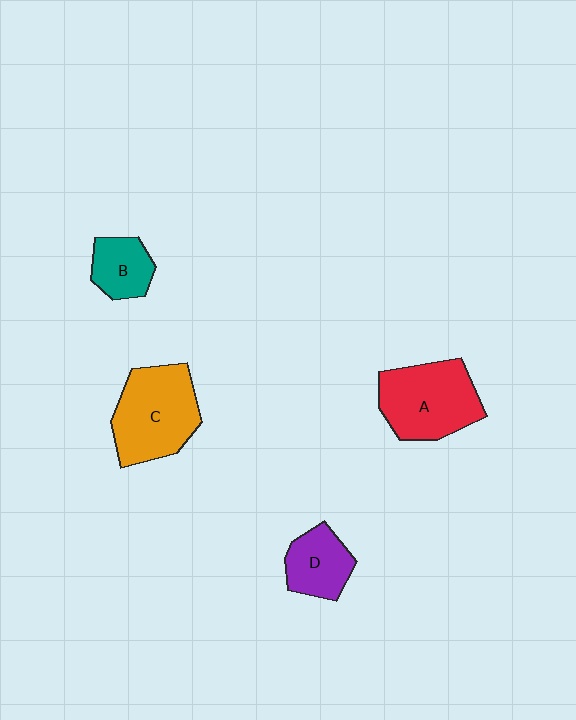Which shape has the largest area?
Shape C (orange).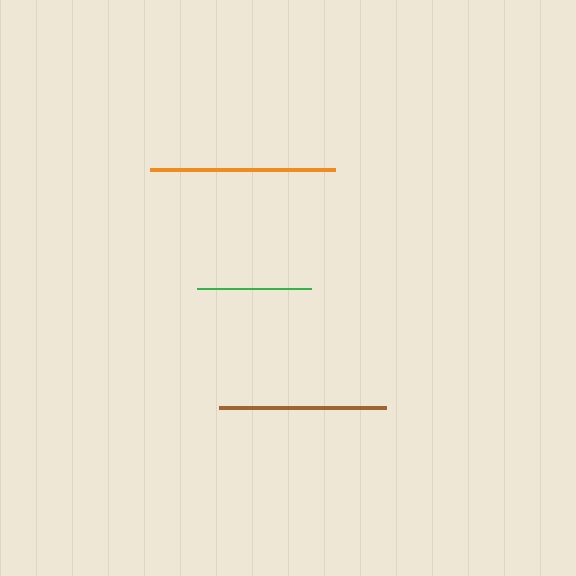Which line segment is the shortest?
The green line is the shortest at approximately 113 pixels.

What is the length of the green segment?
The green segment is approximately 113 pixels long.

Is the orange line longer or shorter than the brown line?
The orange line is longer than the brown line.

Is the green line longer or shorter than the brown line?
The brown line is longer than the green line.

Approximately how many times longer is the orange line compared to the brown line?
The orange line is approximately 1.1 times the length of the brown line.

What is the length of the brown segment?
The brown segment is approximately 167 pixels long.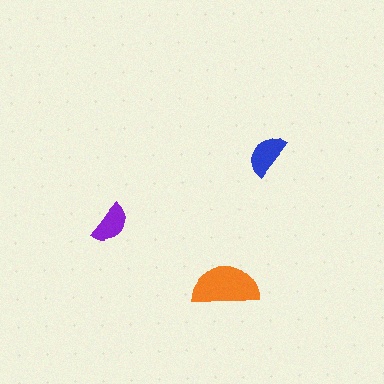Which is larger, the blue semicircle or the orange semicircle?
The orange one.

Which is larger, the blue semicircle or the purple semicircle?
The blue one.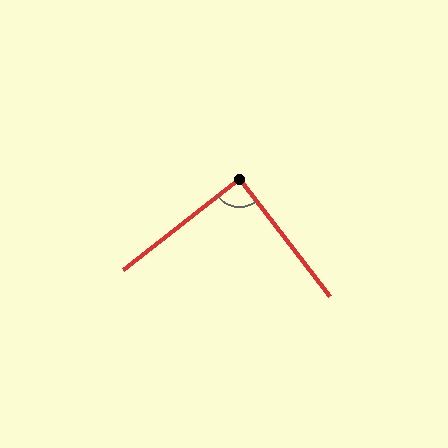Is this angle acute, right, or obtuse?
It is approximately a right angle.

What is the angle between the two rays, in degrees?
Approximately 89 degrees.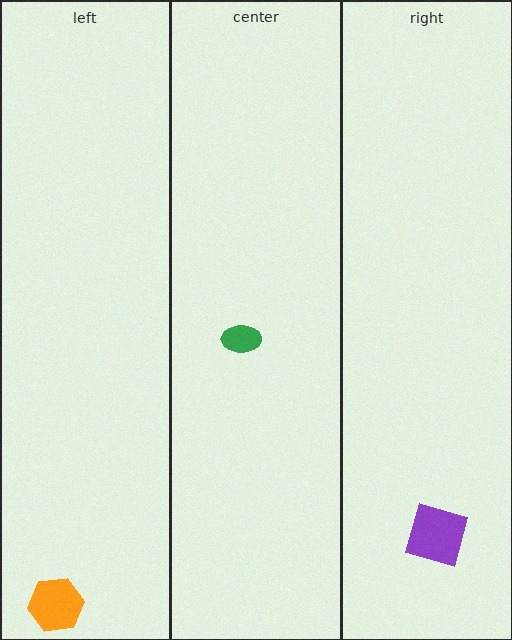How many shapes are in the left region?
1.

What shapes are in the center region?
The green ellipse.